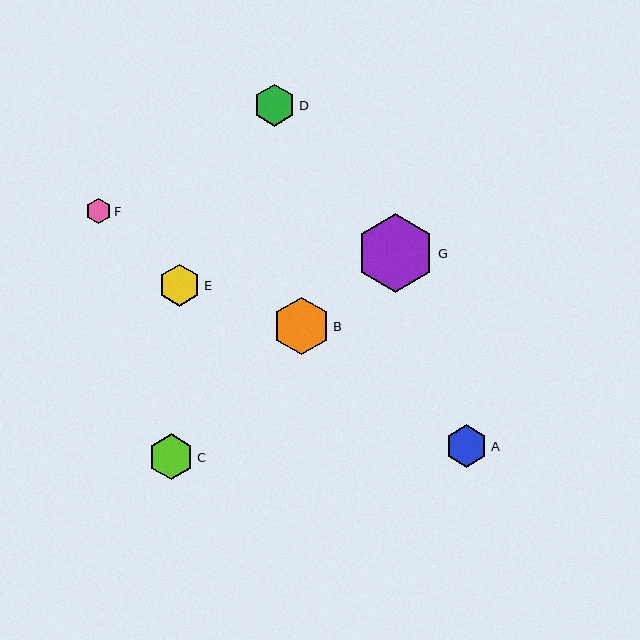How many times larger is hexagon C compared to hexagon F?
Hexagon C is approximately 1.8 times the size of hexagon F.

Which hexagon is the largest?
Hexagon G is the largest with a size of approximately 78 pixels.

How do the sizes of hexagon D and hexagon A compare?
Hexagon D and hexagon A are approximately the same size.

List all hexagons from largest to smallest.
From largest to smallest: G, B, C, D, E, A, F.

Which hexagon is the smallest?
Hexagon F is the smallest with a size of approximately 25 pixels.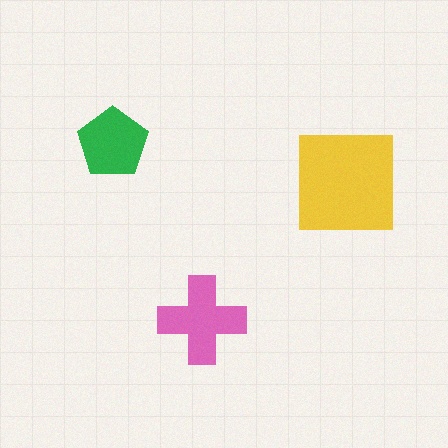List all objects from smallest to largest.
The green pentagon, the pink cross, the yellow square.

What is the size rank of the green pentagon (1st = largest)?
3rd.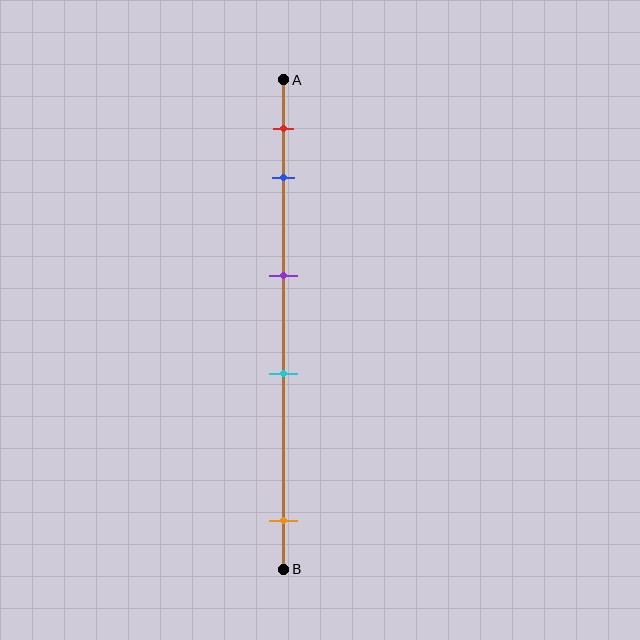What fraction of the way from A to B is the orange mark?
The orange mark is approximately 90% (0.9) of the way from A to B.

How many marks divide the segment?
There are 5 marks dividing the segment.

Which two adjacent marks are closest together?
The red and blue marks are the closest adjacent pair.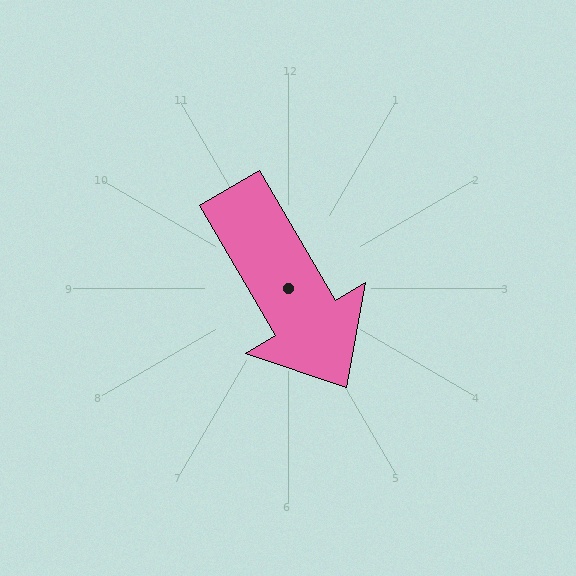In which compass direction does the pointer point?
Southeast.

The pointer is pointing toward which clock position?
Roughly 5 o'clock.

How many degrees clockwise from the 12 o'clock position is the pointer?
Approximately 150 degrees.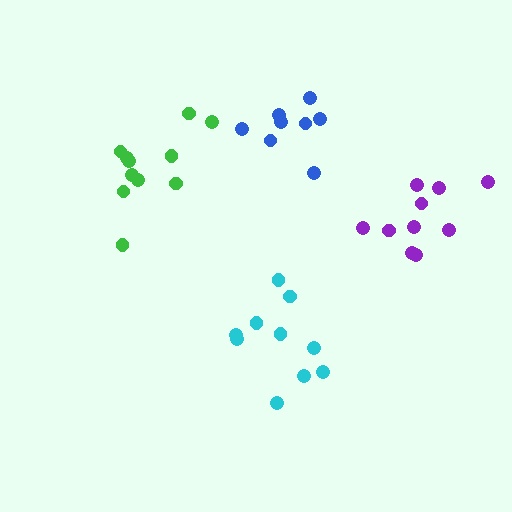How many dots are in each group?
Group 1: 11 dots, Group 2: 10 dots, Group 3: 10 dots, Group 4: 8 dots (39 total).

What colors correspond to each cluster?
The clusters are colored: green, cyan, purple, blue.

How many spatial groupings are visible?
There are 4 spatial groupings.